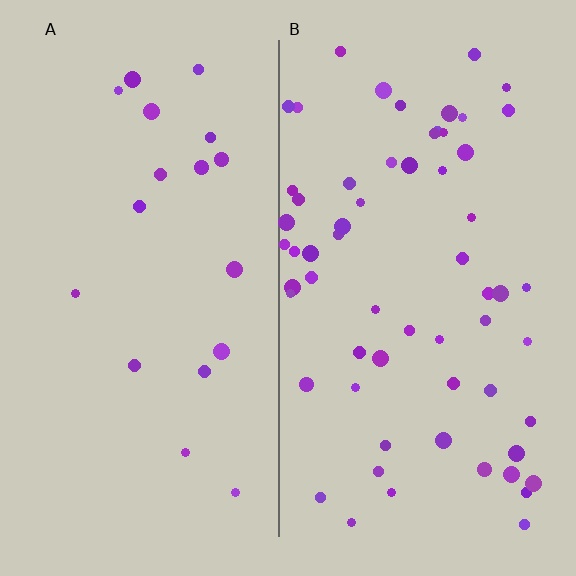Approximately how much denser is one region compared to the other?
Approximately 3.4× — region B over region A.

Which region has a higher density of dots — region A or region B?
B (the right).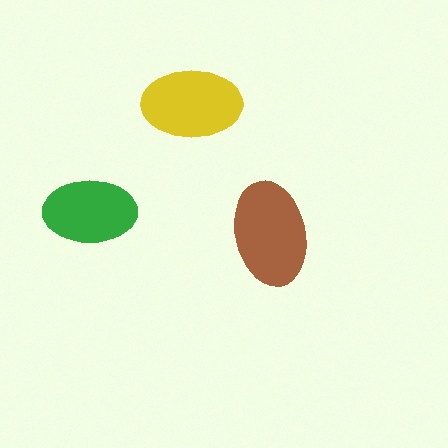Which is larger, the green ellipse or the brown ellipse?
The brown one.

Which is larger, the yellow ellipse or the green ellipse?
The yellow one.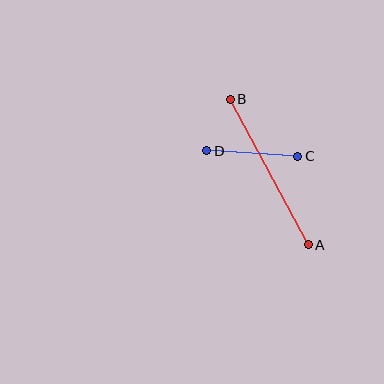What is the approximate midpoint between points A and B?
The midpoint is at approximately (269, 172) pixels.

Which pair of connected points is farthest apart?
Points A and B are farthest apart.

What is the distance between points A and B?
The distance is approximately 165 pixels.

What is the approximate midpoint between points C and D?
The midpoint is at approximately (252, 153) pixels.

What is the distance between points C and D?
The distance is approximately 91 pixels.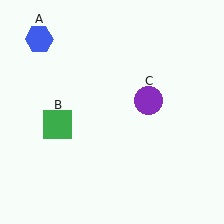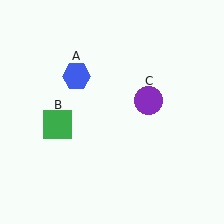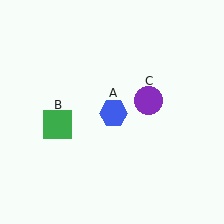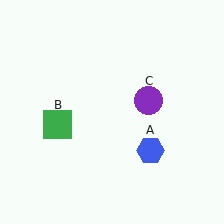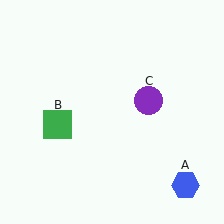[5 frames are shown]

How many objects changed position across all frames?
1 object changed position: blue hexagon (object A).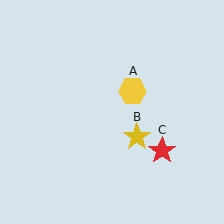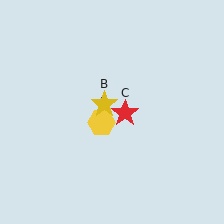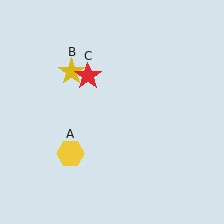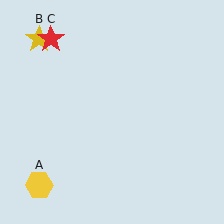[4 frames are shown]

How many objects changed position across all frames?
3 objects changed position: yellow hexagon (object A), yellow star (object B), red star (object C).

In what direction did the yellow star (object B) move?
The yellow star (object B) moved up and to the left.